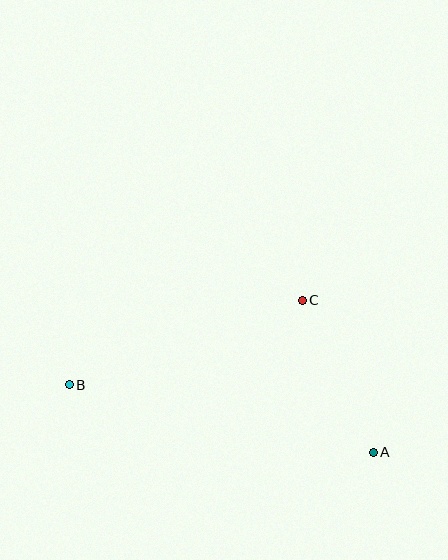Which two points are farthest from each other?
Points A and B are farthest from each other.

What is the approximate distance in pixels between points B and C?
The distance between B and C is approximately 248 pixels.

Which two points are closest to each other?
Points A and C are closest to each other.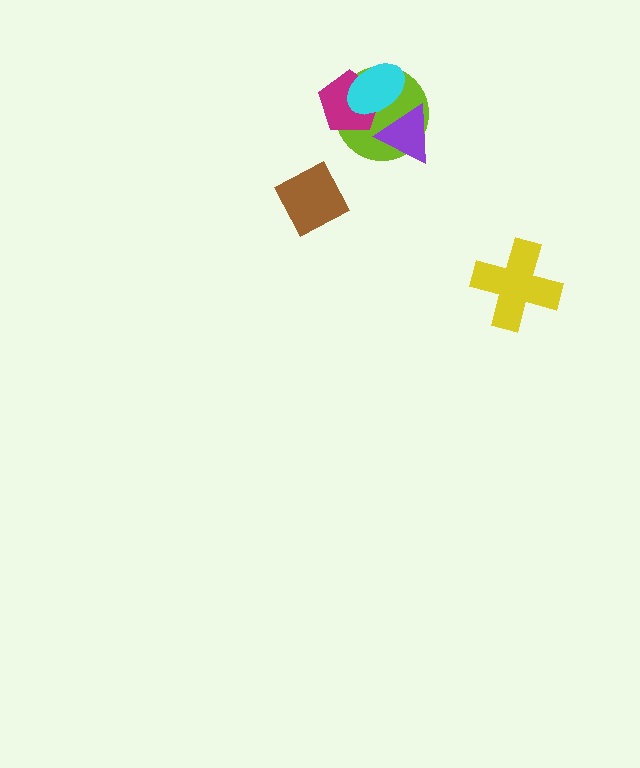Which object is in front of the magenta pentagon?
The cyan ellipse is in front of the magenta pentagon.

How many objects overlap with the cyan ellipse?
3 objects overlap with the cyan ellipse.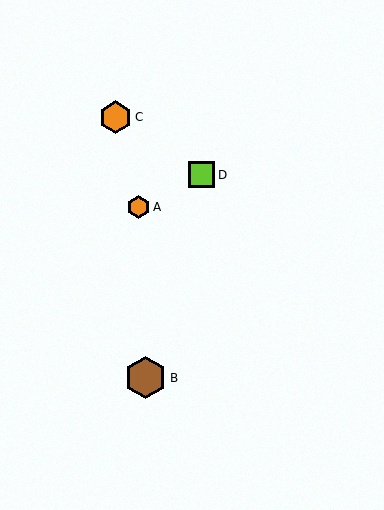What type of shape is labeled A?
Shape A is an orange hexagon.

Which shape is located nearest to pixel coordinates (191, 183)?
The lime square (labeled D) at (202, 175) is nearest to that location.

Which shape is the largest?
The brown hexagon (labeled B) is the largest.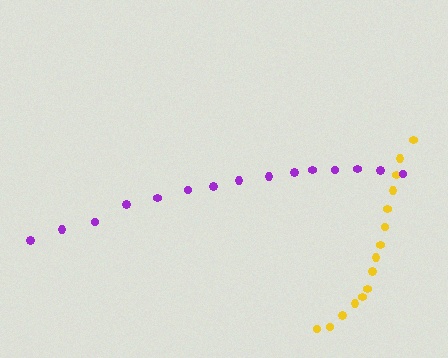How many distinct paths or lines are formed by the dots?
There are 2 distinct paths.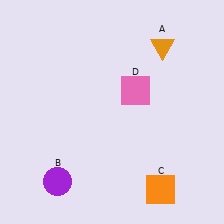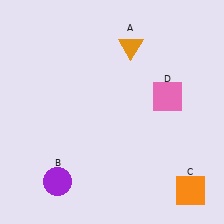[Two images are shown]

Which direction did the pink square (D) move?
The pink square (D) moved right.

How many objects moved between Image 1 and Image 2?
3 objects moved between the two images.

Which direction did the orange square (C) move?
The orange square (C) moved right.